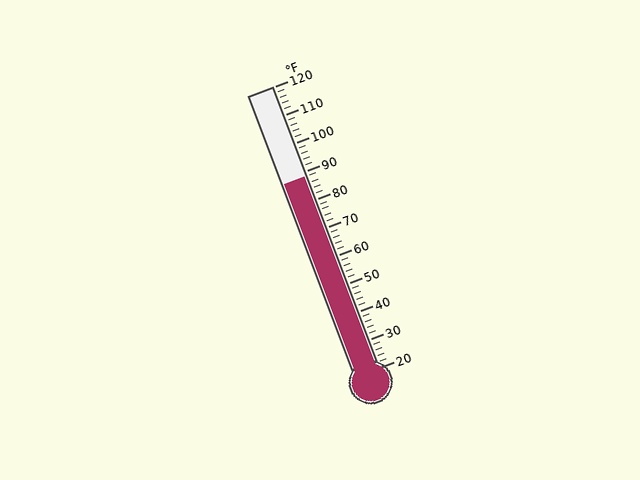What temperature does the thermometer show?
The thermometer shows approximately 88°F.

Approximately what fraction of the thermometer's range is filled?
The thermometer is filled to approximately 70% of its range.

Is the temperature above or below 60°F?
The temperature is above 60°F.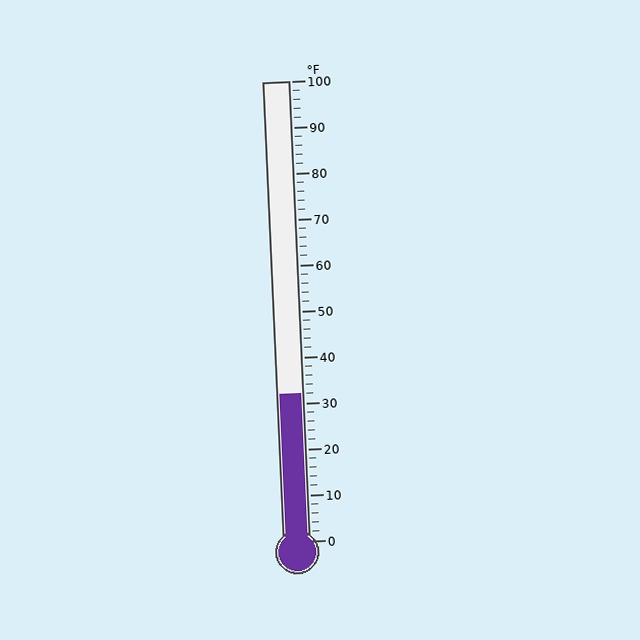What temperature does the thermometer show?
The thermometer shows approximately 32°F.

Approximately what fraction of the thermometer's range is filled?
The thermometer is filled to approximately 30% of its range.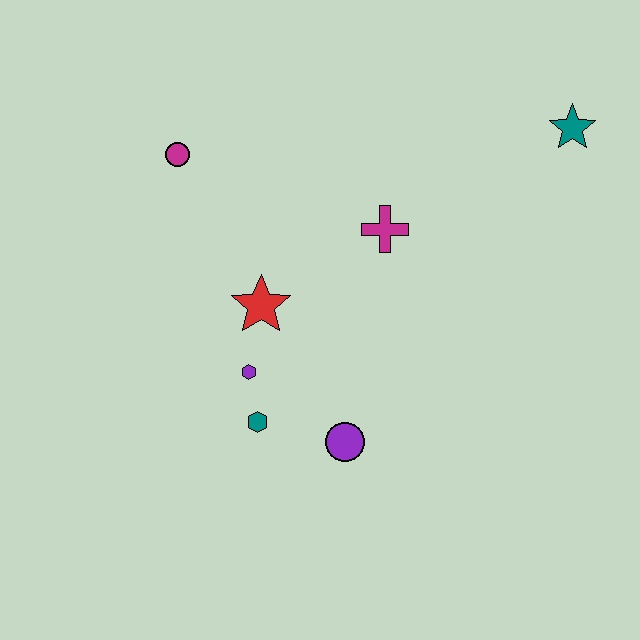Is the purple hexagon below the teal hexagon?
No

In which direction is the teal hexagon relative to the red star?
The teal hexagon is below the red star.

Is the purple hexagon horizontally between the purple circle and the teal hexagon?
No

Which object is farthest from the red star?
The teal star is farthest from the red star.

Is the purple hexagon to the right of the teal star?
No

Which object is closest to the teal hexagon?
The purple hexagon is closest to the teal hexagon.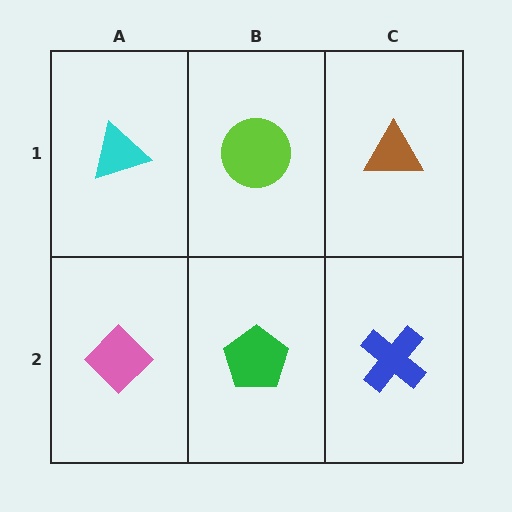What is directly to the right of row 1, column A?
A lime circle.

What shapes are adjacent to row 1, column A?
A pink diamond (row 2, column A), a lime circle (row 1, column B).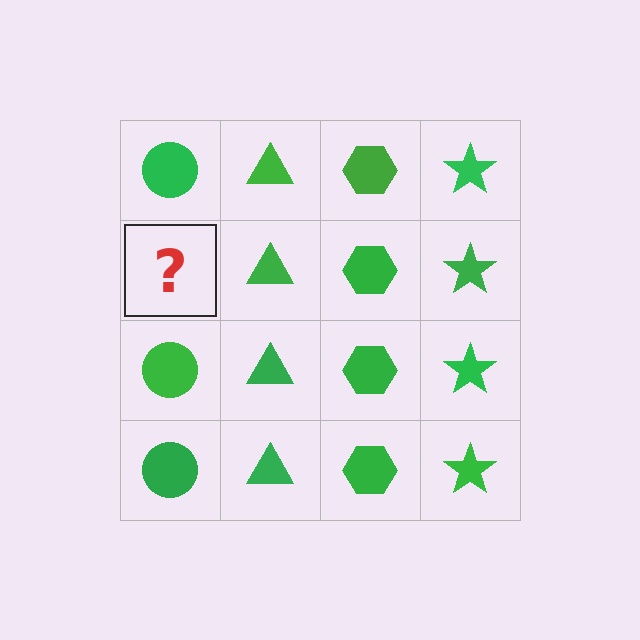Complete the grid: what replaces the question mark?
The question mark should be replaced with a green circle.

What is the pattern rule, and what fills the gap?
The rule is that each column has a consistent shape. The gap should be filled with a green circle.